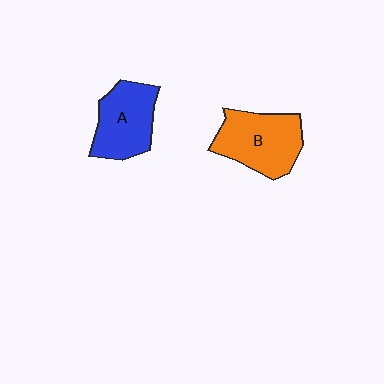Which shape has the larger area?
Shape B (orange).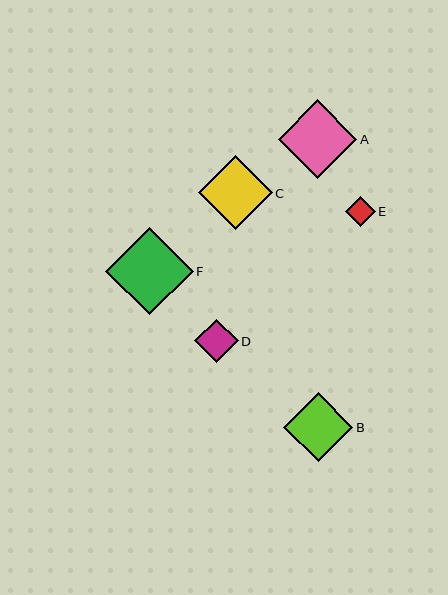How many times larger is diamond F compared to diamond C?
Diamond F is approximately 1.2 times the size of diamond C.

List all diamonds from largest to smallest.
From largest to smallest: F, A, C, B, D, E.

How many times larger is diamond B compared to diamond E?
Diamond B is approximately 2.3 times the size of diamond E.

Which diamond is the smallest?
Diamond E is the smallest with a size of approximately 30 pixels.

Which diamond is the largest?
Diamond F is the largest with a size of approximately 87 pixels.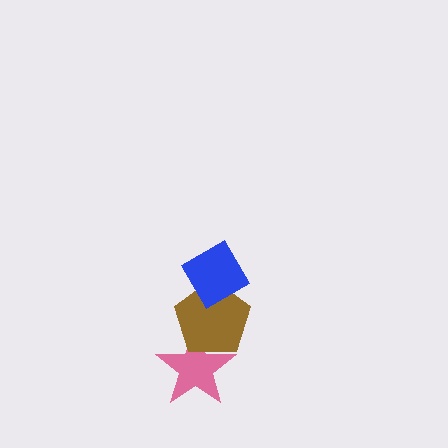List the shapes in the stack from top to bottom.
From top to bottom: the blue diamond, the brown pentagon, the pink star.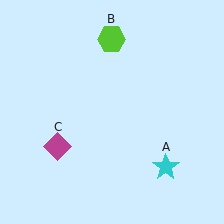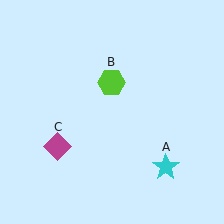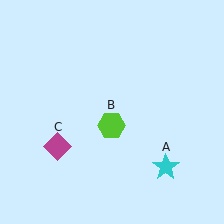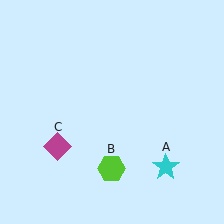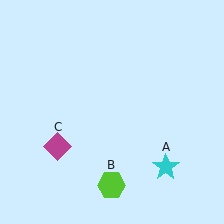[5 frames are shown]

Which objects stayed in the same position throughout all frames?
Cyan star (object A) and magenta diamond (object C) remained stationary.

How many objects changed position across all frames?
1 object changed position: lime hexagon (object B).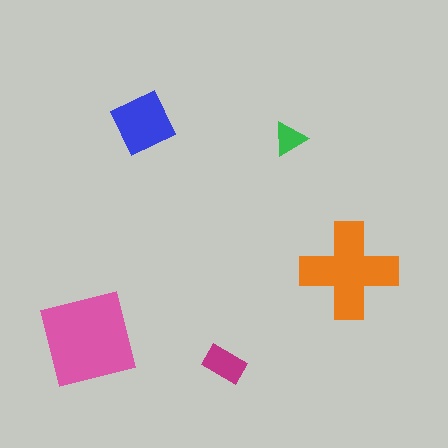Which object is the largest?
The pink square.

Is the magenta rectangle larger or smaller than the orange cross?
Smaller.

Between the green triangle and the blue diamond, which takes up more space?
The blue diamond.